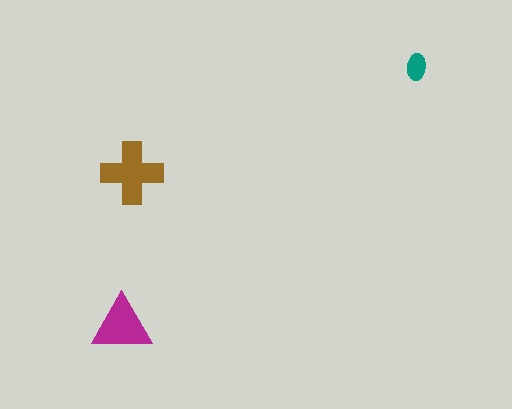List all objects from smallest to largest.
The teal ellipse, the magenta triangle, the brown cross.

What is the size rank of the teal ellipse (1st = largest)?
3rd.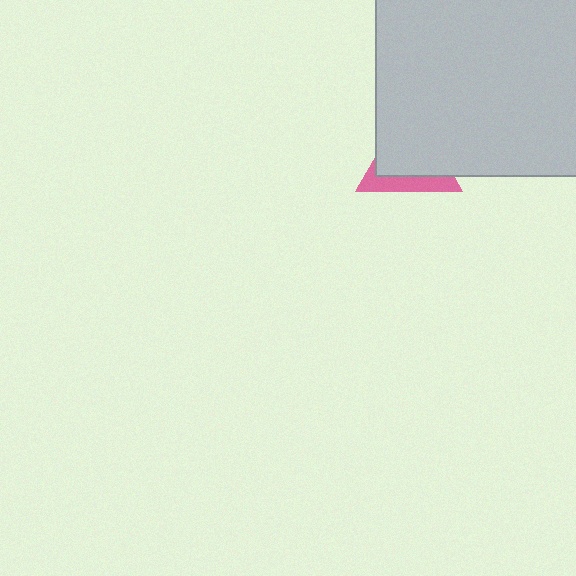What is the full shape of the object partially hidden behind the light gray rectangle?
The partially hidden object is a pink triangle.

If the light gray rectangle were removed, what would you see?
You would see the complete pink triangle.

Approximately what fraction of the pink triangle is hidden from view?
Roughly 70% of the pink triangle is hidden behind the light gray rectangle.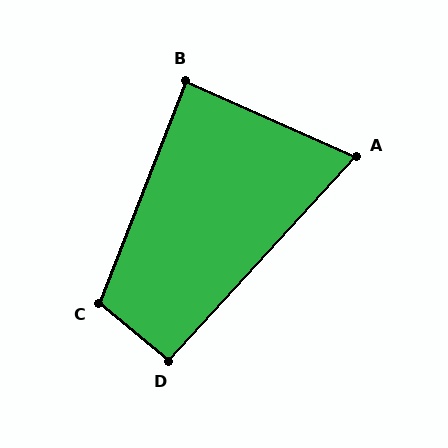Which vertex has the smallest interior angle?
A, at approximately 71 degrees.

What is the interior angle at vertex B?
Approximately 87 degrees (approximately right).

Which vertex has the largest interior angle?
C, at approximately 109 degrees.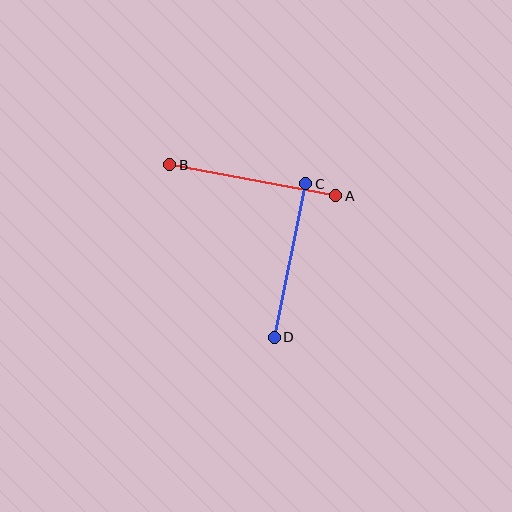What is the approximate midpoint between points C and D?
The midpoint is at approximately (290, 261) pixels.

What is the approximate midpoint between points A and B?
The midpoint is at approximately (253, 180) pixels.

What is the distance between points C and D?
The distance is approximately 157 pixels.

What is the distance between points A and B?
The distance is approximately 169 pixels.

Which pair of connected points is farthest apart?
Points A and B are farthest apart.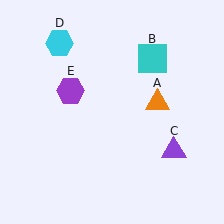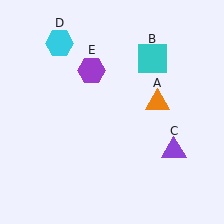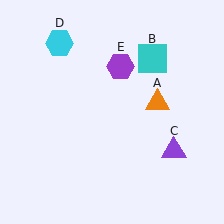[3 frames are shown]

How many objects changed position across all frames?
1 object changed position: purple hexagon (object E).